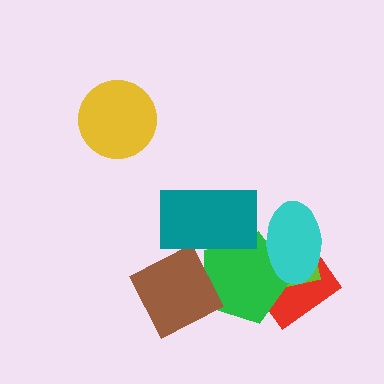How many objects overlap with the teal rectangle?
2 objects overlap with the teal rectangle.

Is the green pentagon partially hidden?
Yes, it is partially covered by another shape.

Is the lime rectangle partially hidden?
Yes, it is partially covered by another shape.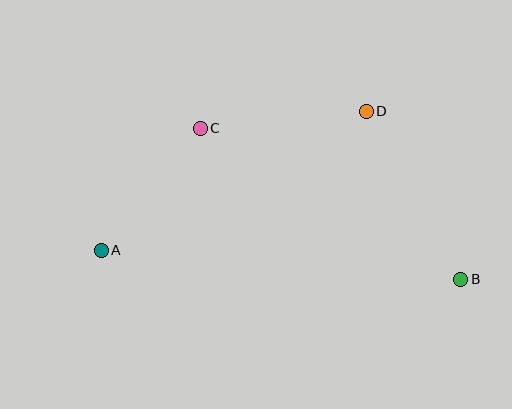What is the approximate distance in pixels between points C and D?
The distance between C and D is approximately 167 pixels.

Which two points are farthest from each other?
Points A and B are farthest from each other.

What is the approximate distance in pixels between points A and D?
The distance between A and D is approximately 300 pixels.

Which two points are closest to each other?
Points A and C are closest to each other.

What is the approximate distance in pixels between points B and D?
The distance between B and D is approximately 193 pixels.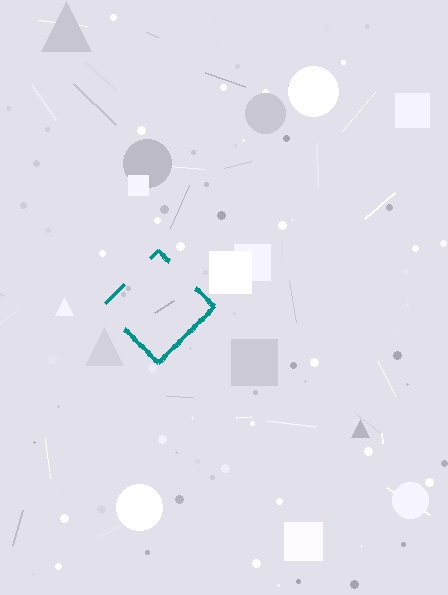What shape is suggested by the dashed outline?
The dashed outline suggests a diamond.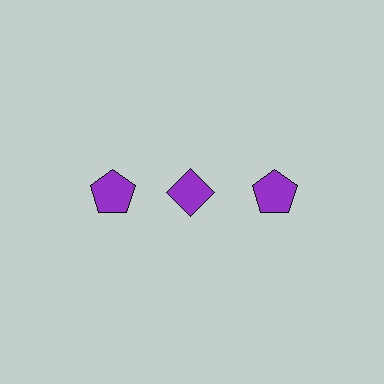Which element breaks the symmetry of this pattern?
The purple diamond in the top row, second from left column breaks the symmetry. All other shapes are purple pentagons.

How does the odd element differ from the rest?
It has a different shape: diamond instead of pentagon.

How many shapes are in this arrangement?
There are 3 shapes arranged in a grid pattern.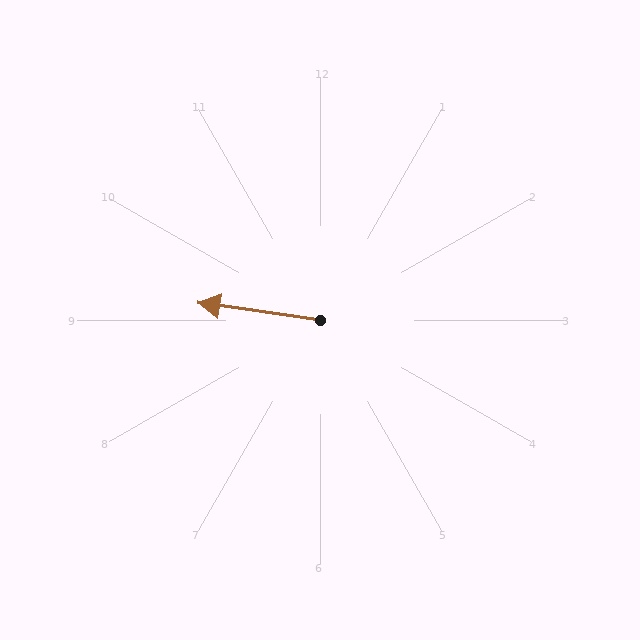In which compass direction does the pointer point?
West.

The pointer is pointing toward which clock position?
Roughly 9 o'clock.